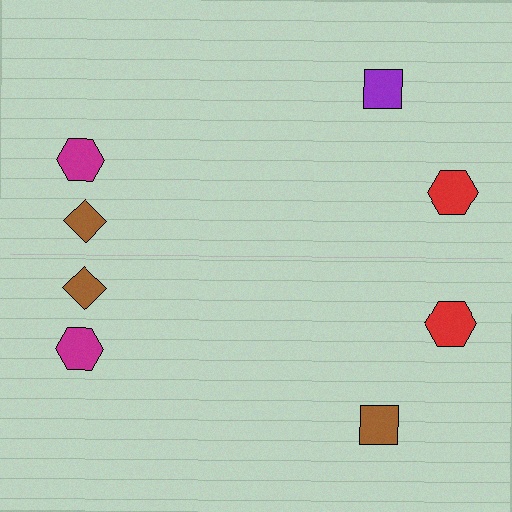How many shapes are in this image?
There are 8 shapes in this image.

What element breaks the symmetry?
The brown square on the bottom side breaks the symmetry — its mirror counterpart is purple.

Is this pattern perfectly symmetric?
No, the pattern is not perfectly symmetric. The brown square on the bottom side breaks the symmetry — its mirror counterpart is purple.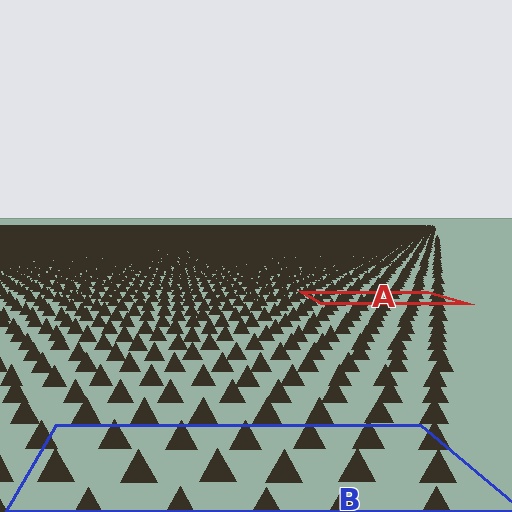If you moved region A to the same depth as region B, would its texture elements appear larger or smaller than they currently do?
They would appear larger. At a closer depth, the same texture elements are projected at a bigger on-screen size.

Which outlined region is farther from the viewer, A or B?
Region A is farther from the viewer — the texture elements inside it appear smaller and more densely packed.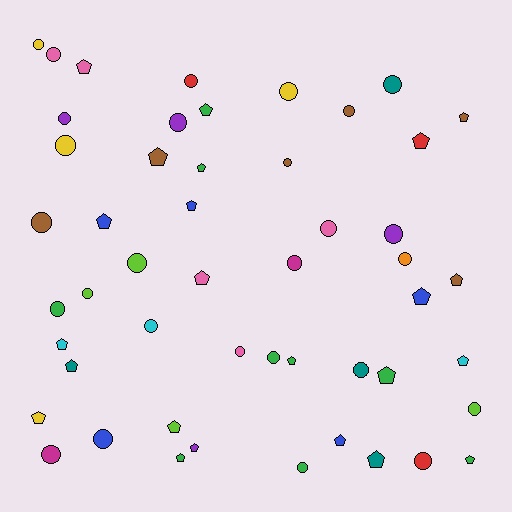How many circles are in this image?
There are 27 circles.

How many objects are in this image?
There are 50 objects.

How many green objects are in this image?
There are 9 green objects.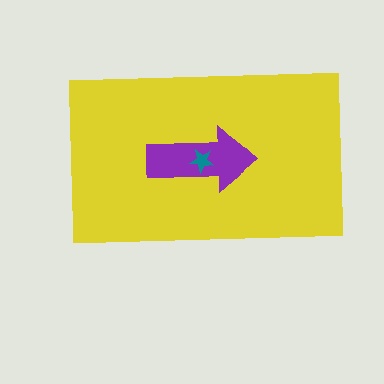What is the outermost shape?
The yellow rectangle.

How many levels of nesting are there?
3.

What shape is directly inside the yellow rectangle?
The purple arrow.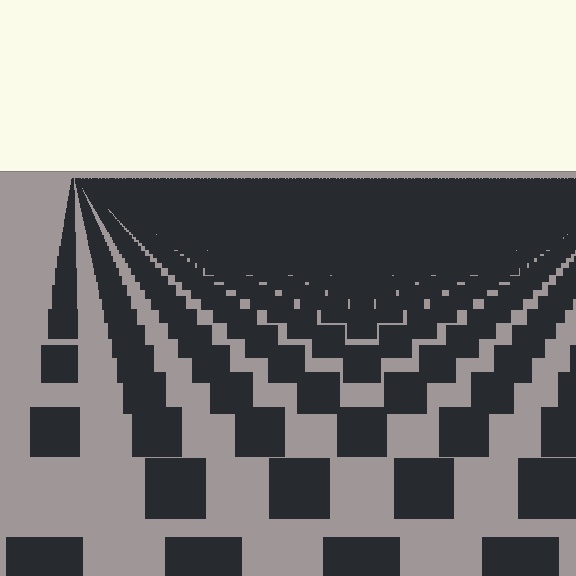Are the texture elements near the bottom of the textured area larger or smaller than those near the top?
Larger. Near the bottom, elements are closer to the viewer and appear at a bigger on-screen size.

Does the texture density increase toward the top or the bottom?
Density increases toward the top.